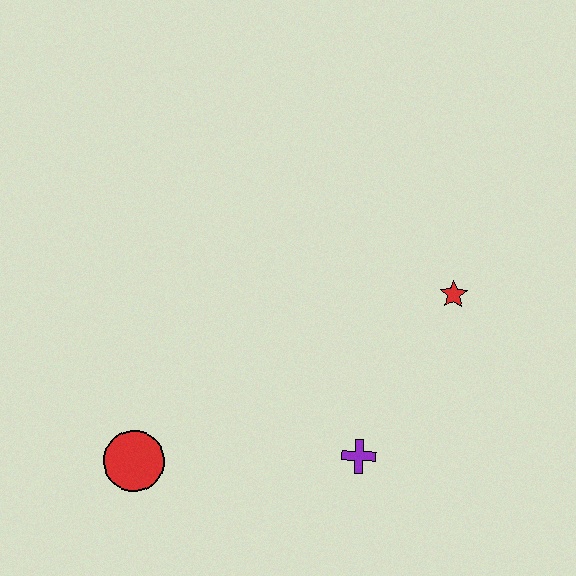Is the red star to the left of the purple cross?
No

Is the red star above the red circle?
Yes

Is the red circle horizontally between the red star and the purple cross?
No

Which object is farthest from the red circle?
The red star is farthest from the red circle.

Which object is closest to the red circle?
The purple cross is closest to the red circle.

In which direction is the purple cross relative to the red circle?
The purple cross is to the right of the red circle.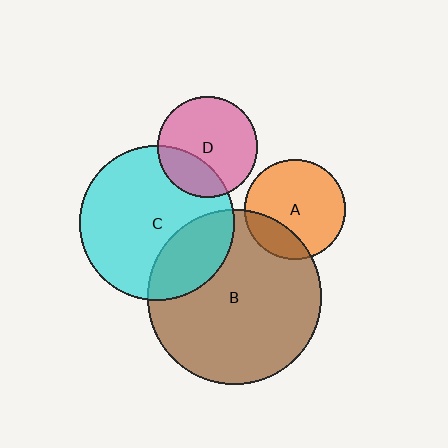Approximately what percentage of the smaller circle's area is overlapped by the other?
Approximately 25%.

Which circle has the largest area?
Circle B (brown).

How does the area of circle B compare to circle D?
Approximately 3.0 times.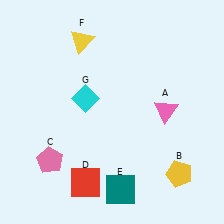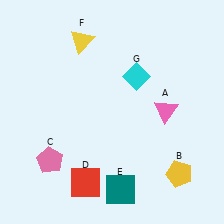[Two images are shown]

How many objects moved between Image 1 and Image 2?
1 object moved between the two images.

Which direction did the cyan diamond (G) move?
The cyan diamond (G) moved right.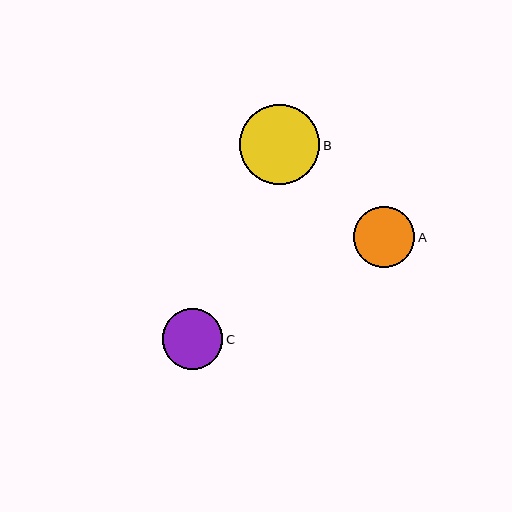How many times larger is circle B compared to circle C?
Circle B is approximately 1.3 times the size of circle C.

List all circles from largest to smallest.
From largest to smallest: B, A, C.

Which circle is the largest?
Circle B is the largest with a size of approximately 80 pixels.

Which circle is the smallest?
Circle C is the smallest with a size of approximately 60 pixels.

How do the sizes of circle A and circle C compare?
Circle A and circle C are approximately the same size.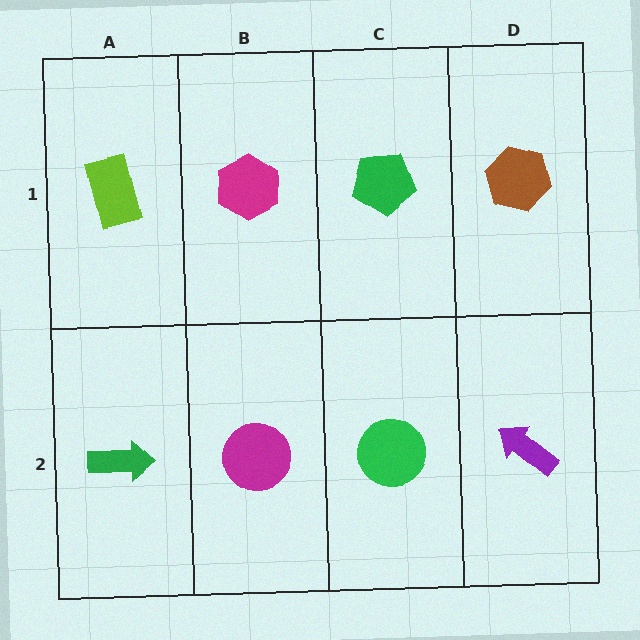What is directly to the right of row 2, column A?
A magenta circle.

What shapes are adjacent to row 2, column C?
A green pentagon (row 1, column C), a magenta circle (row 2, column B), a purple arrow (row 2, column D).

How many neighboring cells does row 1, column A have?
2.